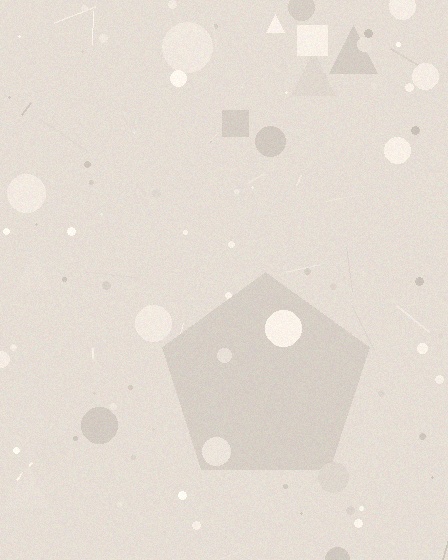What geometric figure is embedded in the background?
A pentagon is embedded in the background.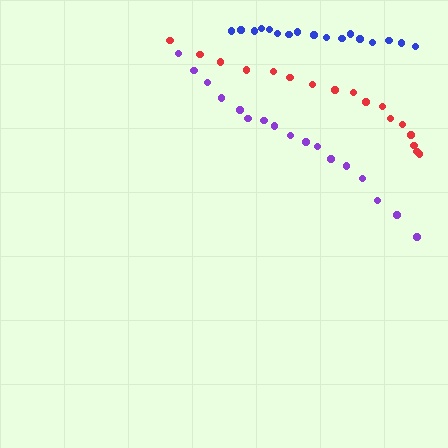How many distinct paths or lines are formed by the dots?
There are 3 distinct paths.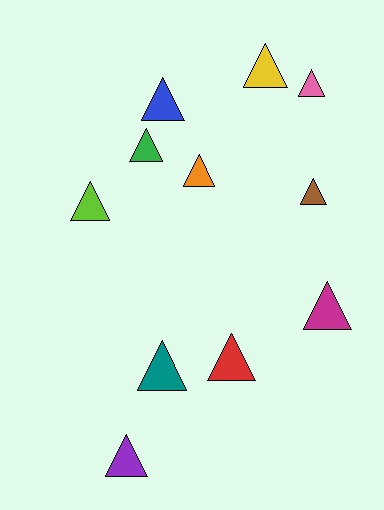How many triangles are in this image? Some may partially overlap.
There are 11 triangles.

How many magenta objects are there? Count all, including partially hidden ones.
There is 1 magenta object.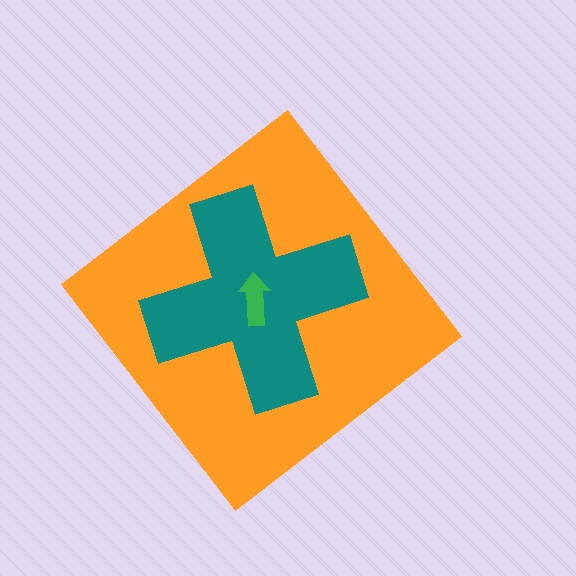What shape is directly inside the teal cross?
The green arrow.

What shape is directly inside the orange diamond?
The teal cross.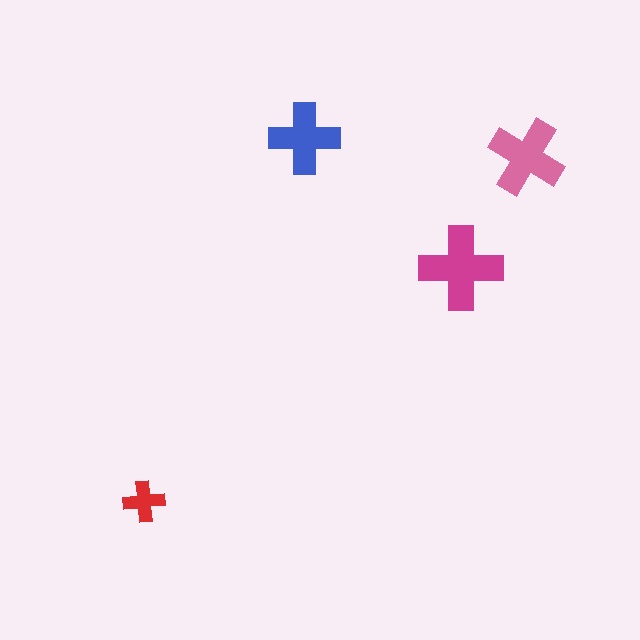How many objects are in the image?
There are 4 objects in the image.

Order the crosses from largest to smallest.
the magenta one, the pink one, the blue one, the red one.